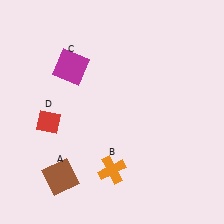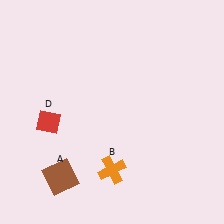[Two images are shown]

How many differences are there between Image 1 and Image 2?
There is 1 difference between the two images.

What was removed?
The magenta square (C) was removed in Image 2.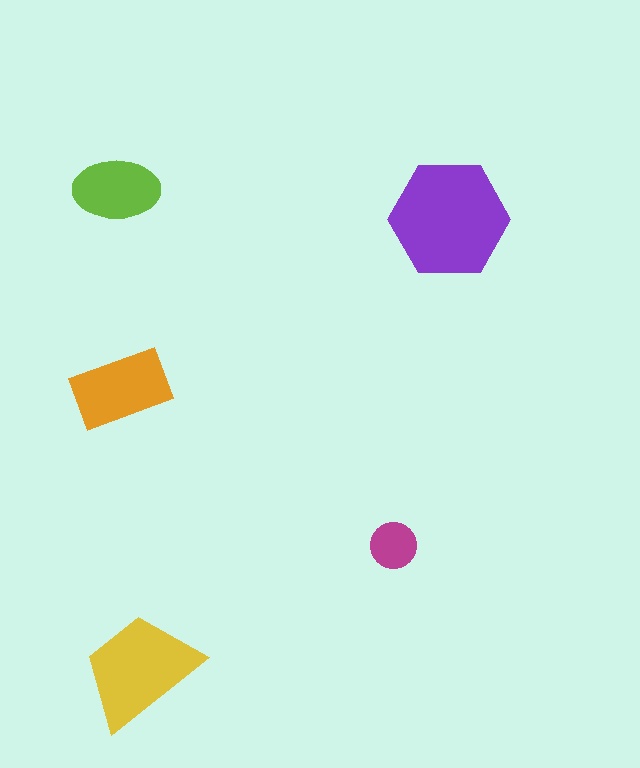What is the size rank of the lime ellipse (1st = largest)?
4th.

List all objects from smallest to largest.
The magenta circle, the lime ellipse, the orange rectangle, the yellow trapezoid, the purple hexagon.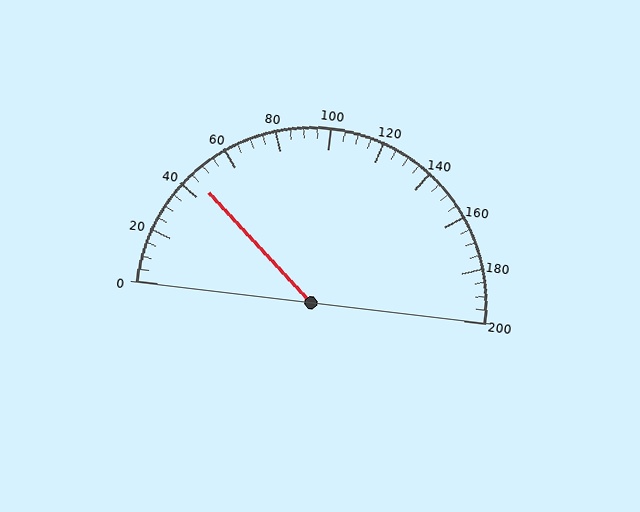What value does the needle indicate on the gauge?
The needle indicates approximately 45.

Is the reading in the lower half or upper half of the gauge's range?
The reading is in the lower half of the range (0 to 200).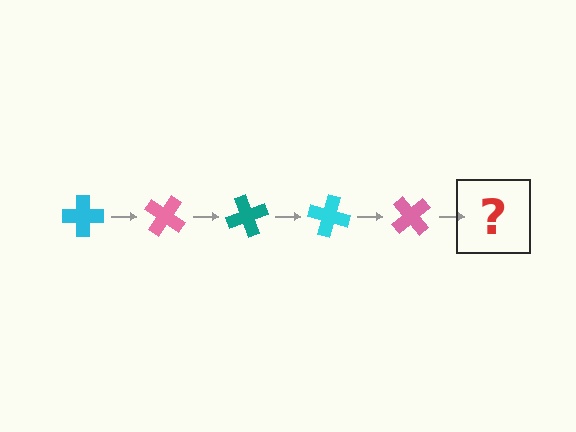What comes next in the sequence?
The next element should be a teal cross, rotated 175 degrees from the start.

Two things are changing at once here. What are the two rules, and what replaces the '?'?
The two rules are that it rotates 35 degrees each step and the color cycles through cyan, pink, and teal. The '?' should be a teal cross, rotated 175 degrees from the start.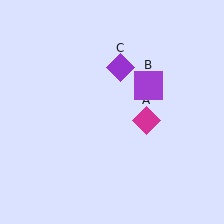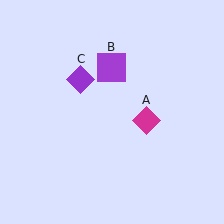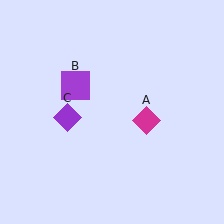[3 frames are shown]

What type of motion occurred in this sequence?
The purple square (object B), purple diamond (object C) rotated counterclockwise around the center of the scene.